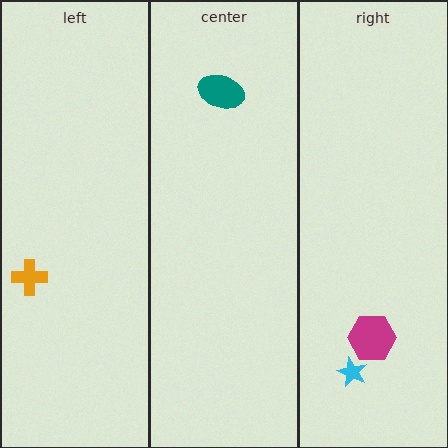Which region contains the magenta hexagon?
The right region.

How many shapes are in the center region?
1.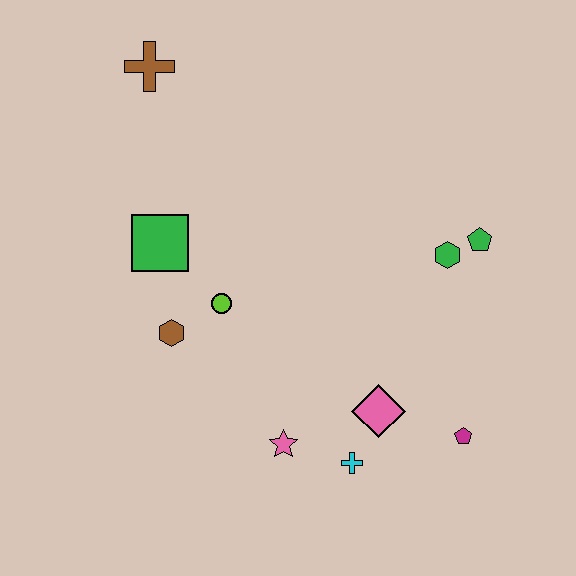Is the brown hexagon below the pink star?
No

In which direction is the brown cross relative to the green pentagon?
The brown cross is to the left of the green pentagon.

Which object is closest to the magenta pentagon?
The pink diamond is closest to the magenta pentagon.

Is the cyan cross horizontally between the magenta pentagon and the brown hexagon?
Yes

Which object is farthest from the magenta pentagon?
The brown cross is farthest from the magenta pentagon.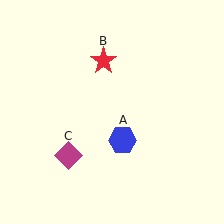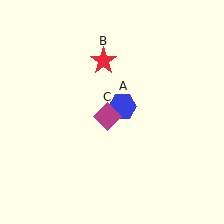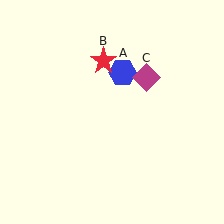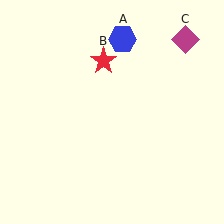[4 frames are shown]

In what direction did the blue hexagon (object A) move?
The blue hexagon (object A) moved up.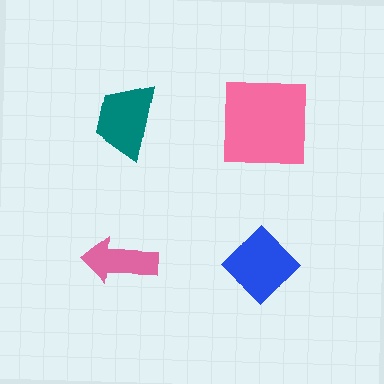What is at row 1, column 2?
A pink square.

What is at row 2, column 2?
A blue diamond.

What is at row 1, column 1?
A teal trapezoid.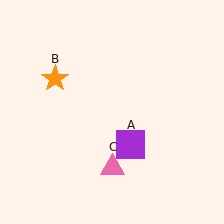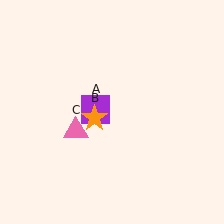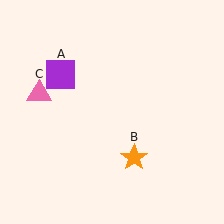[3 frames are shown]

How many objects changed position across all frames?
3 objects changed position: purple square (object A), orange star (object B), pink triangle (object C).